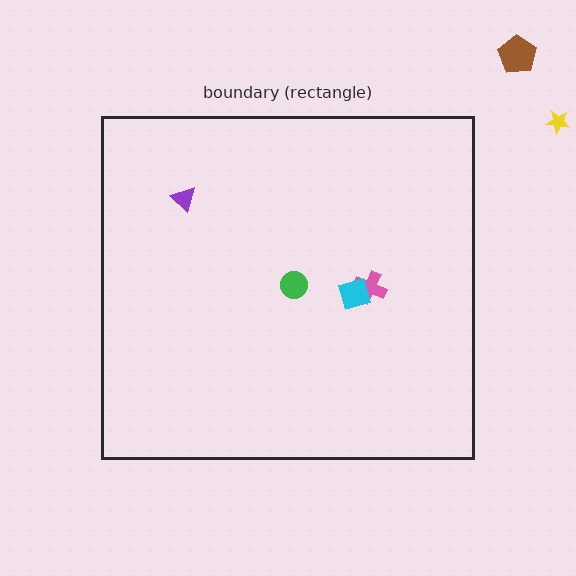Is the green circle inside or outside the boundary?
Inside.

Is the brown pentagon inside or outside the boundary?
Outside.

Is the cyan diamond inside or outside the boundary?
Inside.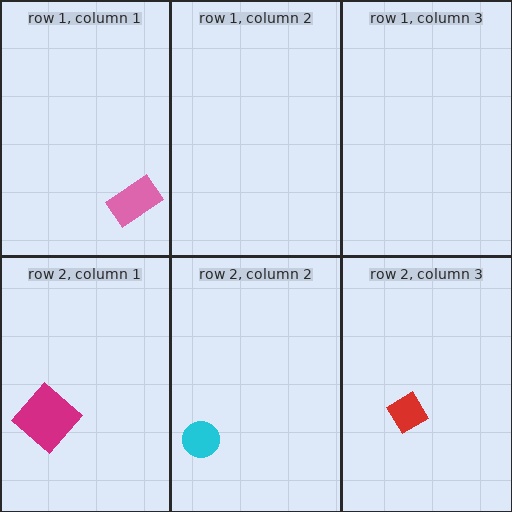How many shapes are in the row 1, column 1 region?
1.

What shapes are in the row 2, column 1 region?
The magenta diamond.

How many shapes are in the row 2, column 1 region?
1.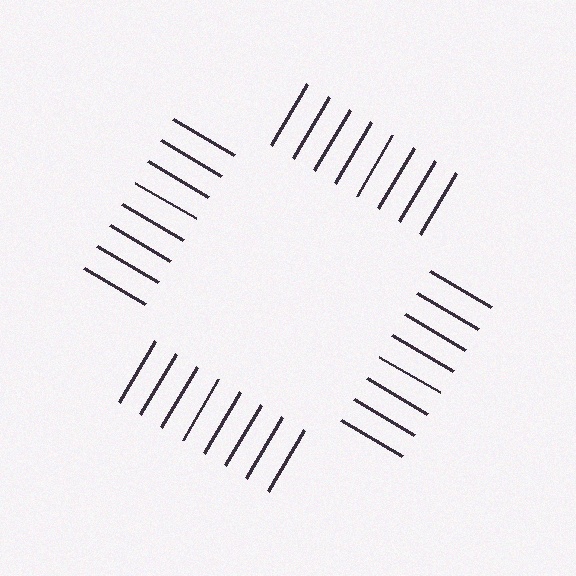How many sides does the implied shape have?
4 sides — the line-ends trace a square.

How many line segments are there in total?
32 — 8 along each of the 4 edges.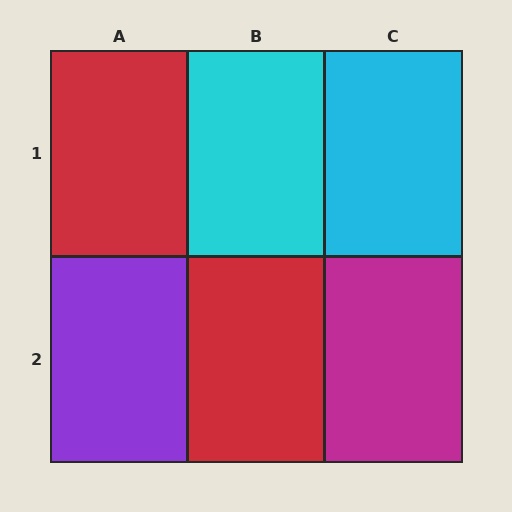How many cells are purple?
1 cell is purple.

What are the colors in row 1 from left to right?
Red, cyan, cyan.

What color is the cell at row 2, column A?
Purple.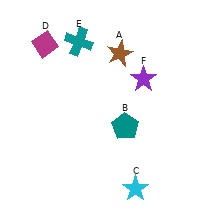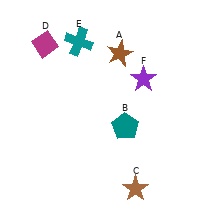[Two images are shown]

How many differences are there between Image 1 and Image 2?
There is 1 difference between the two images.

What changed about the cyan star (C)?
In Image 1, C is cyan. In Image 2, it changed to brown.